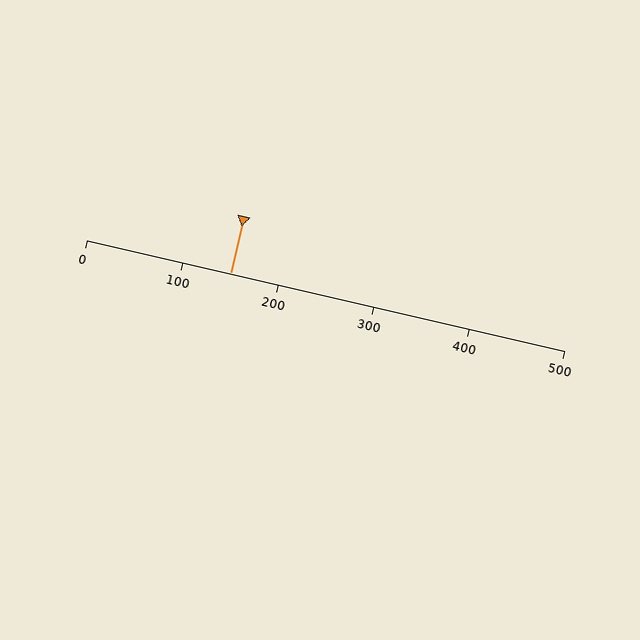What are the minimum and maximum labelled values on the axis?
The axis runs from 0 to 500.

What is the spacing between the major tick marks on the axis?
The major ticks are spaced 100 apart.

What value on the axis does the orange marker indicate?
The marker indicates approximately 150.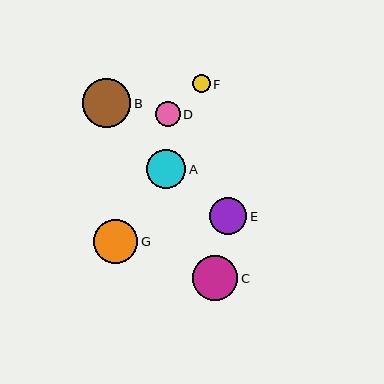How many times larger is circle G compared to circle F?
Circle G is approximately 2.5 times the size of circle F.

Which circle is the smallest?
Circle F is the smallest with a size of approximately 18 pixels.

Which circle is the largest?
Circle B is the largest with a size of approximately 49 pixels.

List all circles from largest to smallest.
From largest to smallest: B, C, G, A, E, D, F.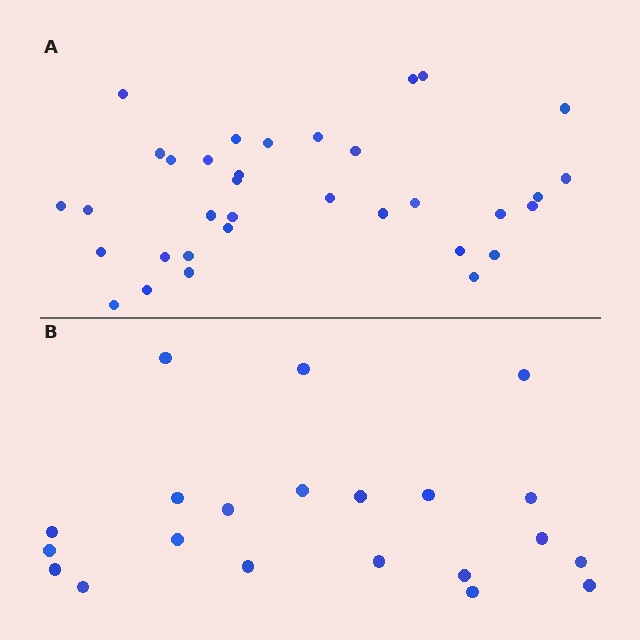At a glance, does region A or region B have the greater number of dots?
Region A (the top region) has more dots.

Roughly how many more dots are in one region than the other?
Region A has approximately 15 more dots than region B.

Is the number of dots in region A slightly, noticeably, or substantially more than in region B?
Region A has substantially more. The ratio is roughly 1.6 to 1.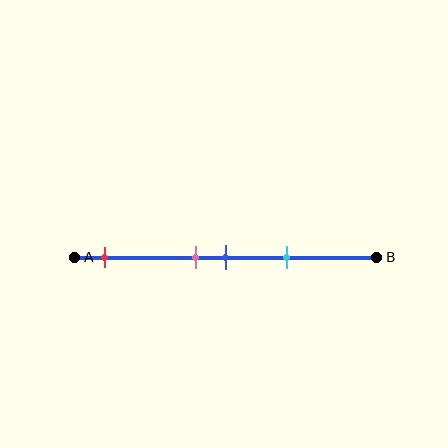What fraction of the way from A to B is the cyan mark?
The cyan mark is approximately 70% (0.7) of the way from A to B.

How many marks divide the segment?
There are 4 marks dividing the segment.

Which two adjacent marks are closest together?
The pink and blue marks are the closest adjacent pair.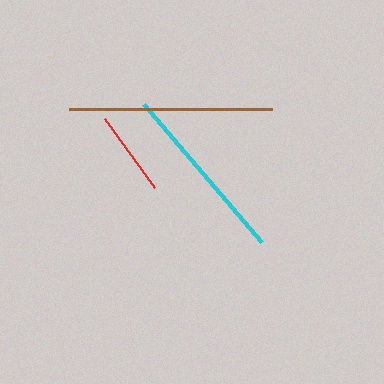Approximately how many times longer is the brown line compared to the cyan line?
The brown line is approximately 1.1 times the length of the cyan line.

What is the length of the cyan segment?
The cyan segment is approximately 181 pixels long.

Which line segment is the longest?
The brown line is the longest at approximately 203 pixels.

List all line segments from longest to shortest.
From longest to shortest: brown, cyan, red.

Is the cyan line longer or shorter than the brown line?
The brown line is longer than the cyan line.